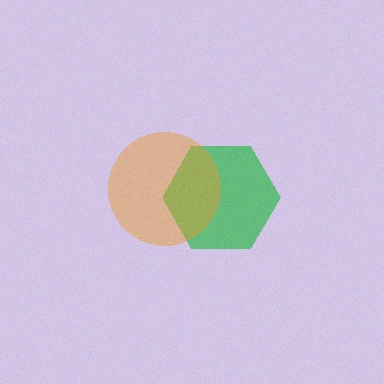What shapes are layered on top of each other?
The layered shapes are: a green hexagon, an orange circle.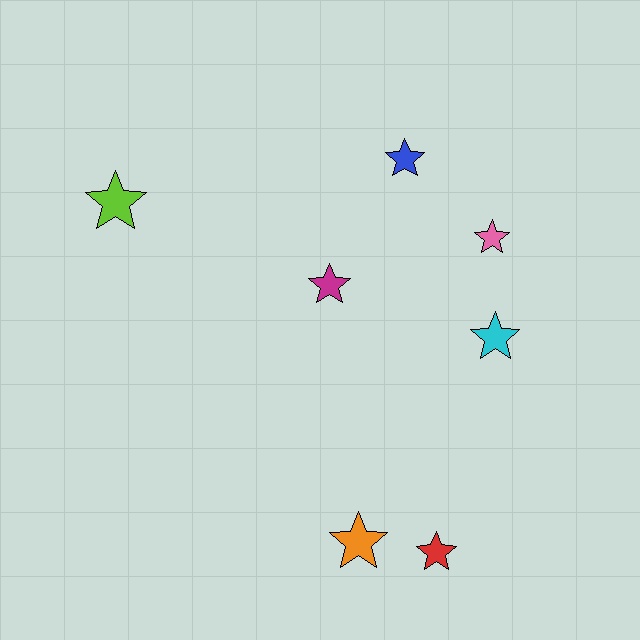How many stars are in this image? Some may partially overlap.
There are 7 stars.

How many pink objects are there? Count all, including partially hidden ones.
There is 1 pink object.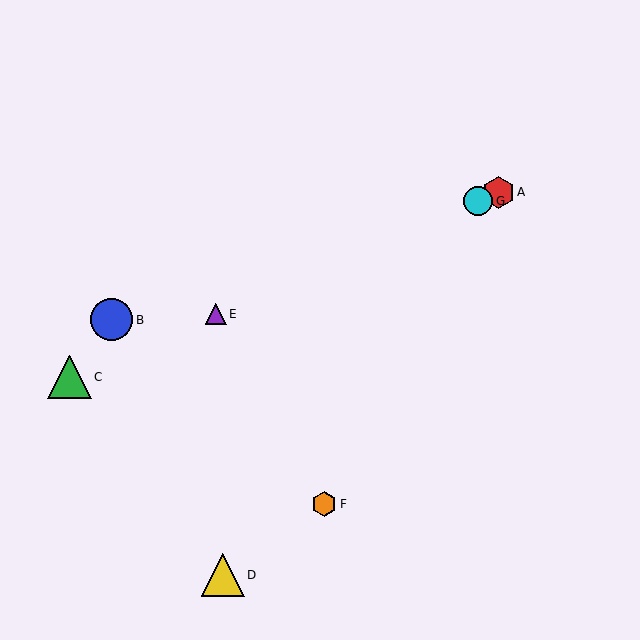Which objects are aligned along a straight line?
Objects A, C, E, G are aligned along a straight line.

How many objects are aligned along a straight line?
4 objects (A, C, E, G) are aligned along a straight line.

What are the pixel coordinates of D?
Object D is at (223, 575).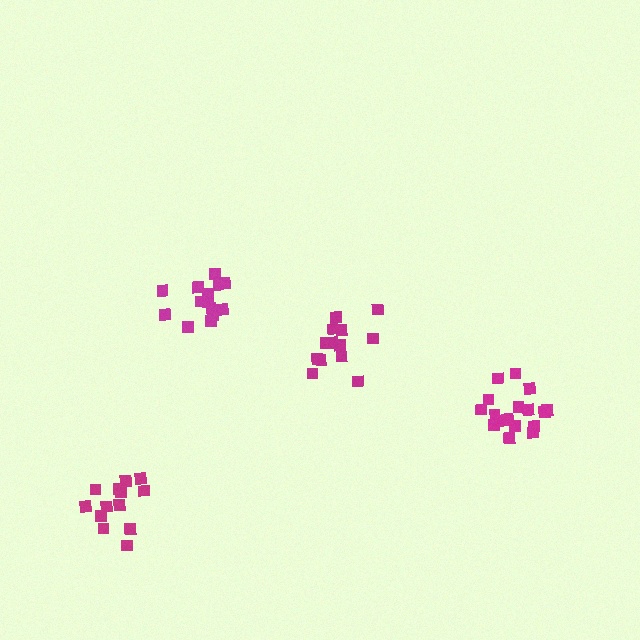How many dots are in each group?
Group 1: 13 dots, Group 2: 17 dots, Group 3: 14 dots, Group 4: 13 dots (57 total).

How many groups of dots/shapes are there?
There are 4 groups.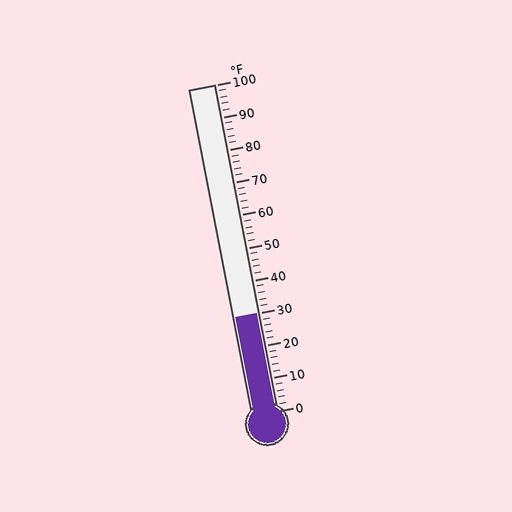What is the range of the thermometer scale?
The thermometer scale ranges from 0°F to 100°F.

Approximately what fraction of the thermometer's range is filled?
The thermometer is filled to approximately 30% of its range.